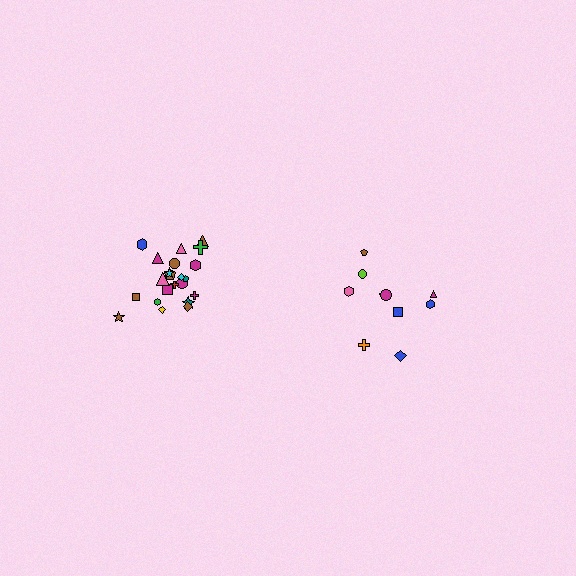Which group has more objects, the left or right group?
The left group.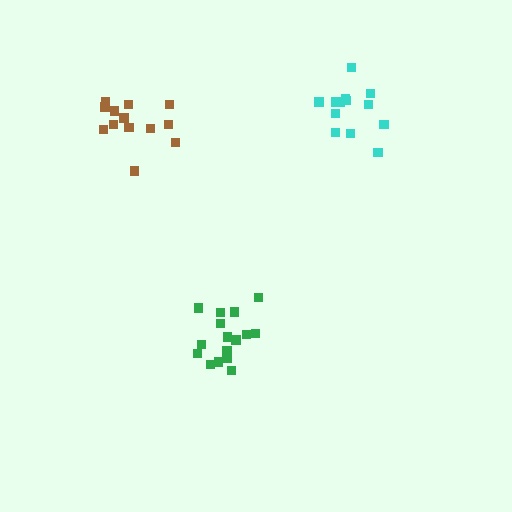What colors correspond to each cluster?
The clusters are colored: brown, cyan, green.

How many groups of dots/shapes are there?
There are 3 groups.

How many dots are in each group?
Group 1: 13 dots, Group 2: 13 dots, Group 3: 16 dots (42 total).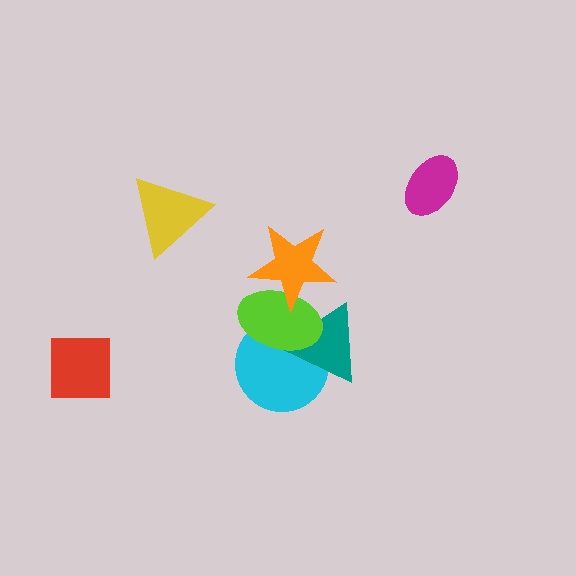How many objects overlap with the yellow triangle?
0 objects overlap with the yellow triangle.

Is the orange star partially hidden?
No, no other shape covers it.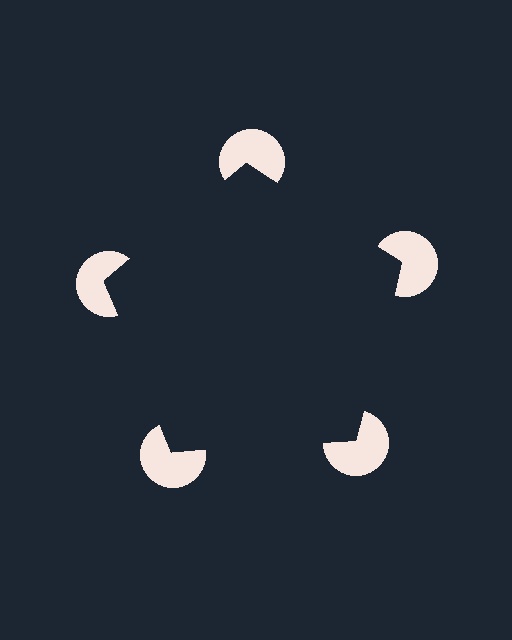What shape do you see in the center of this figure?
An illusory pentagon — its edges are inferred from the aligned wedge cuts in the pac-man discs, not physically drawn.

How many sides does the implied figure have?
5 sides.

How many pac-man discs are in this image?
There are 5 — one at each vertex of the illusory pentagon.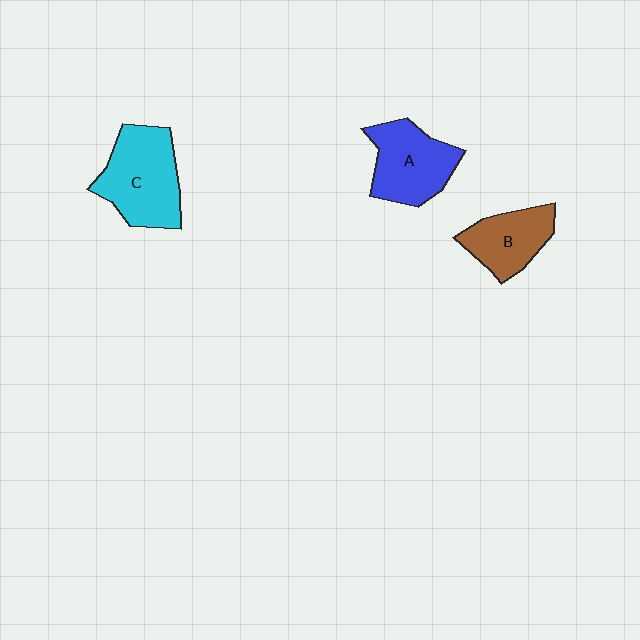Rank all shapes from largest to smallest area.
From largest to smallest: C (cyan), A (blue), B (brown).